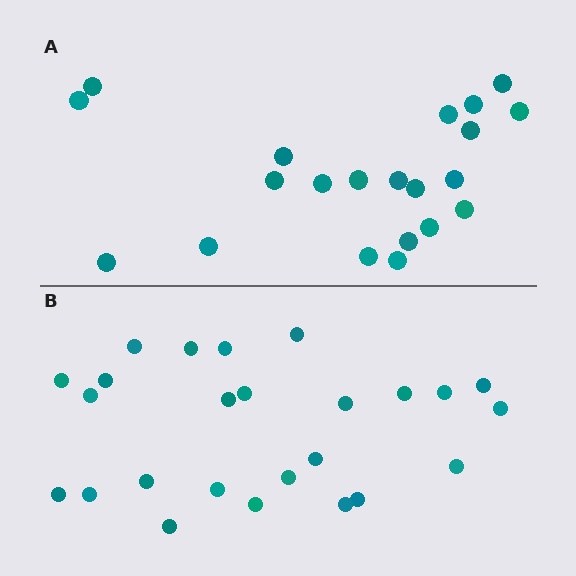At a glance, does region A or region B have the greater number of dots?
Region B (the bottom region) has more dots.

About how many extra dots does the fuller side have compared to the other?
Region B has about 4 more dots than region A.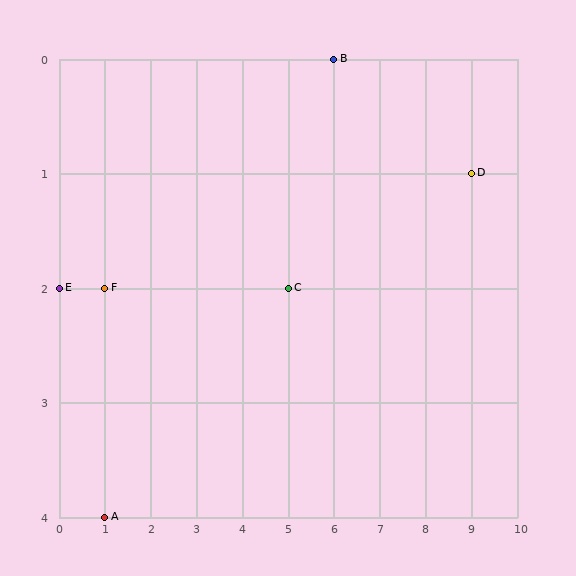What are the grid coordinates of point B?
Point B is at grid coordinates (6, 0).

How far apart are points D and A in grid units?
Points D and A are 8 columns and 3 rows apart (about 8.5 grid units diagonally).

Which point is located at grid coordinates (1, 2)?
Point F is at (1, 2).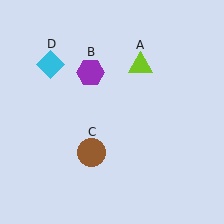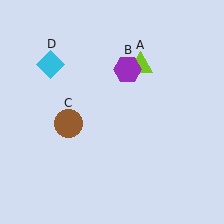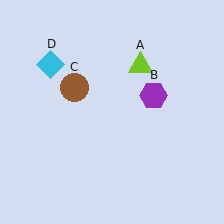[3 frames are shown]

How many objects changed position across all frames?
2 objects changed position: purple hexagon (object B), brown circle (object C).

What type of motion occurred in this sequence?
The purple hexagon (object B), brown circle (object C) rotated clockwise around the center of the scene.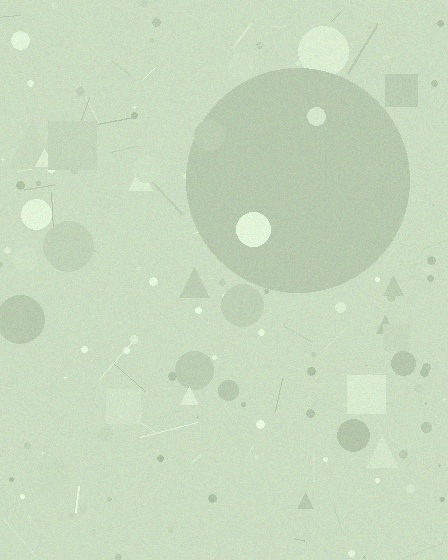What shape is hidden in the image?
A circle is hidden in the image.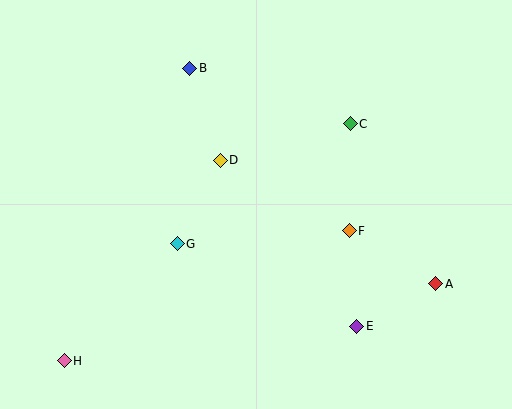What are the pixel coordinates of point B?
Point B is at (190, 68).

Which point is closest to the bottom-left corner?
Point H is closest to the bottom-left corner.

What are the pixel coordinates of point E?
Point E is at (357, 326).